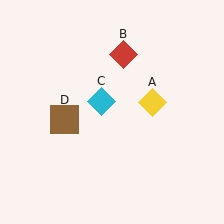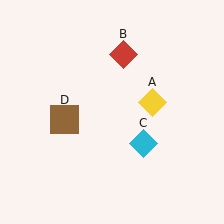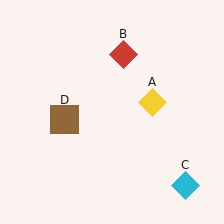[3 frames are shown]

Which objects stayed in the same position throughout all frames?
Yellow diamond (object A) and red diamond (object B) and brown square (object D) remained stationary.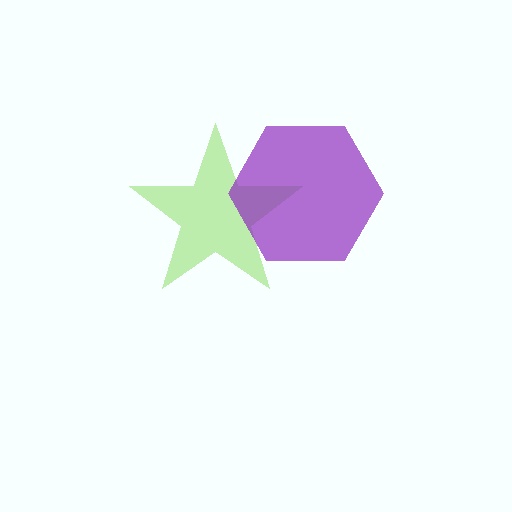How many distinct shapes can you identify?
There are 2 distinct shapes: a lime star, a purple hexagon.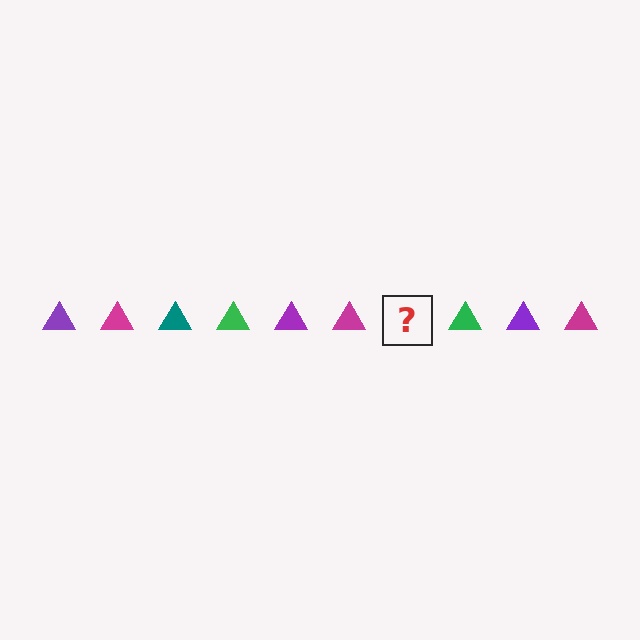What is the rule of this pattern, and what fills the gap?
The rule is that the pattern cycles through purple, magenta, teal, green triangles. The gap should be filled with a teal triangle.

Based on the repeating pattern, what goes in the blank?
The blank should be a teal triangle.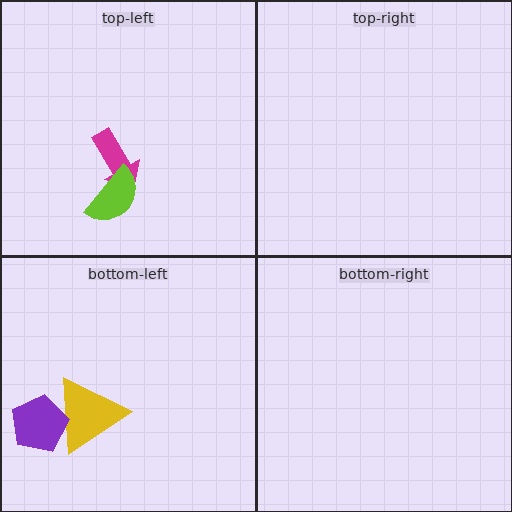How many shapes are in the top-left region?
2.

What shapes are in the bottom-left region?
The yellow triangle, the purple pentagon.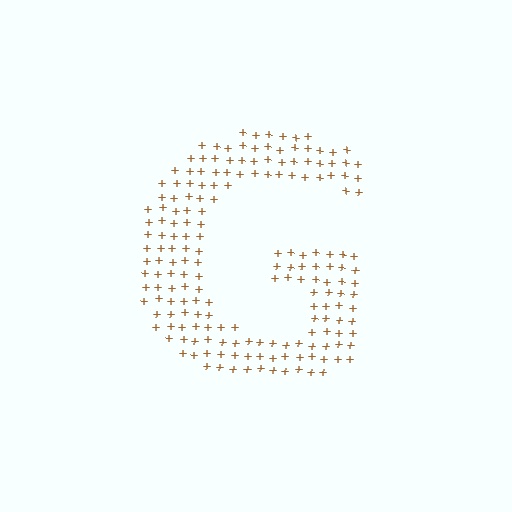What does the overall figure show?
The overall figure shows the letter G.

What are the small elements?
The small elements are plus signs.